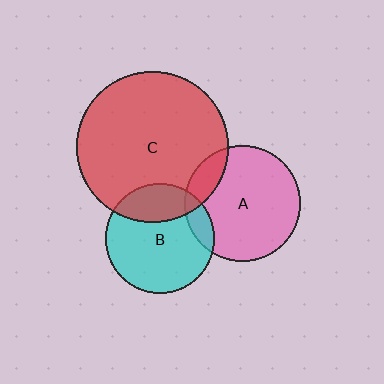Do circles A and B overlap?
Yes.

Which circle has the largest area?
Circle C (red).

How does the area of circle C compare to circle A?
Approximately 1.7 times.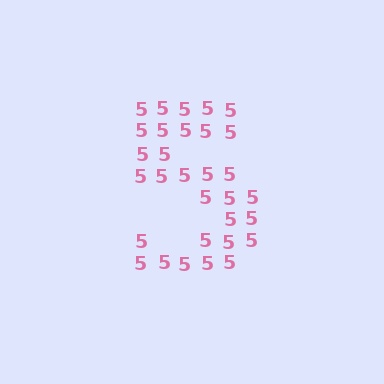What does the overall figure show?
The overall figure shows the digit 5.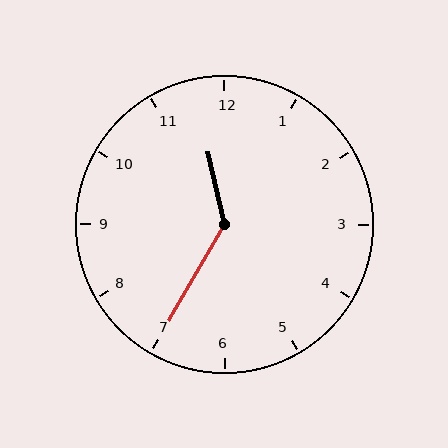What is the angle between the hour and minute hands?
Approximately 138 degrees.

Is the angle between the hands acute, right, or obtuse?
It is obtuse.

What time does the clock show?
11:35.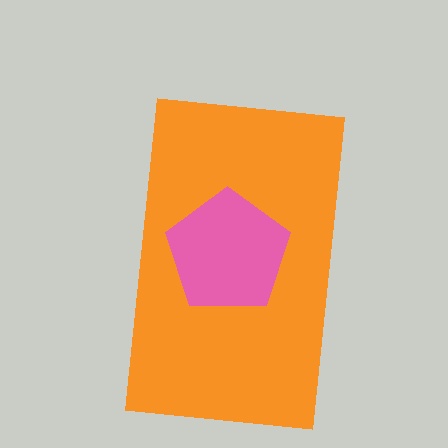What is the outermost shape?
The orange rectangle.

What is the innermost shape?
The pink pentagon.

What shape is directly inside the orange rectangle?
The pink pentagon.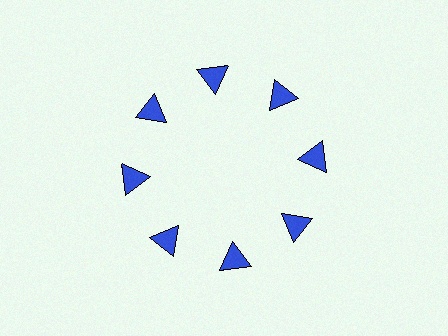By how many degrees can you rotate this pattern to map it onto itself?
The pattern maps onto itself every 45 degrees of rotation.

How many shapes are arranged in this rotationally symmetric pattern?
There are 8 shapes, arranged in 8 groups of 1.